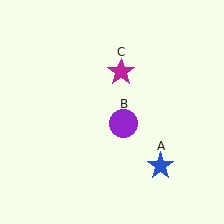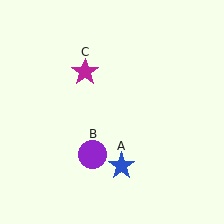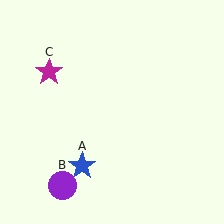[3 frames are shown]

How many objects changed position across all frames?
3 objects changed position: blue star (object A), purple circle (object B), magenta star (object C).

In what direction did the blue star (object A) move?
The blue star (object A) moved left.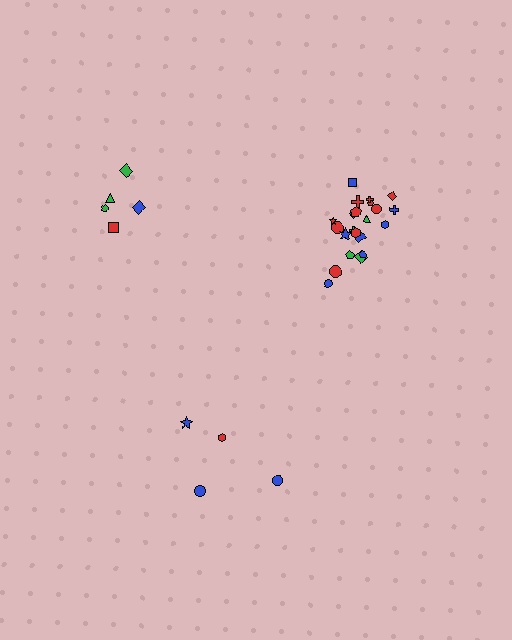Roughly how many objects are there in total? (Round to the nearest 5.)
Roughly 30 objects in total.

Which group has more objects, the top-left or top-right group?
The top-right group.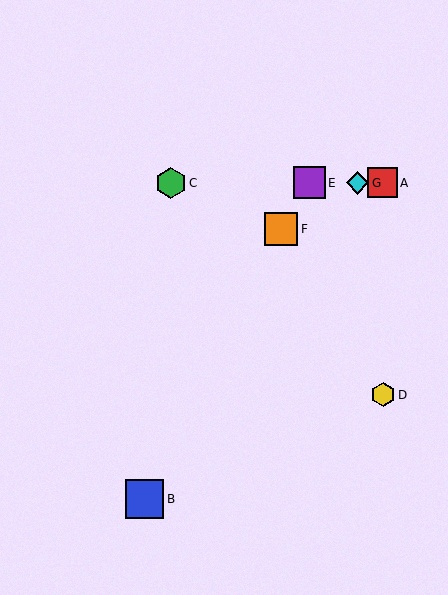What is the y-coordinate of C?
Object C is at y≈183.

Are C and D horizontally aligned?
No, C is at y≈183 and D is at y≈395.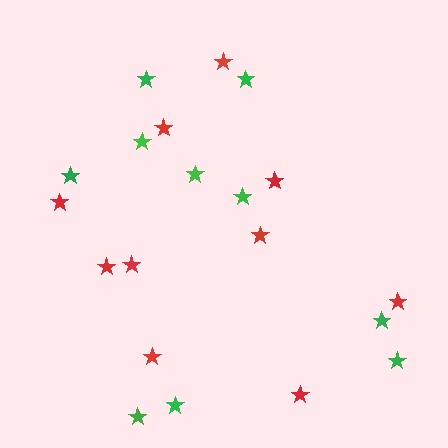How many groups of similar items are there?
There are 2 groups: one group of green stars (10) and one group of red stars (10).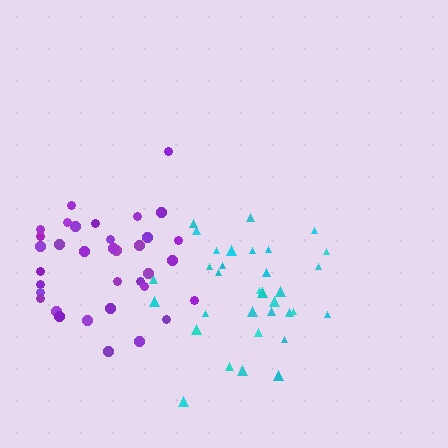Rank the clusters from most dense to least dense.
purple, cyan.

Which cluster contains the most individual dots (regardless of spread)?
Purple (35).